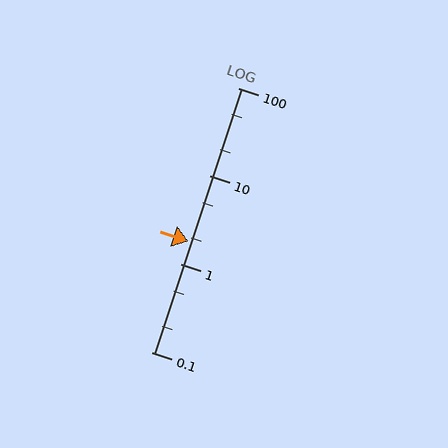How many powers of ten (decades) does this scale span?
The scale spans 3 decades, from 0.1 to 100.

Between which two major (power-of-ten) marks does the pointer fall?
The pointer is between 1 and 10.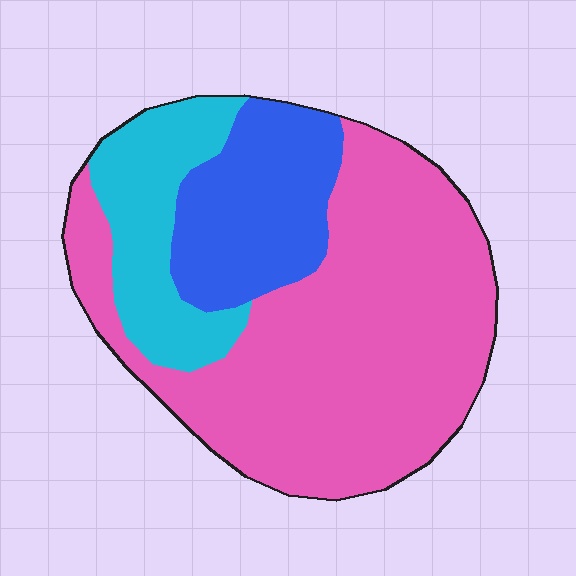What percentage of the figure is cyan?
Cyan covers about 20% of the figure.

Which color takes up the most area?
Pink, at roughly 60%.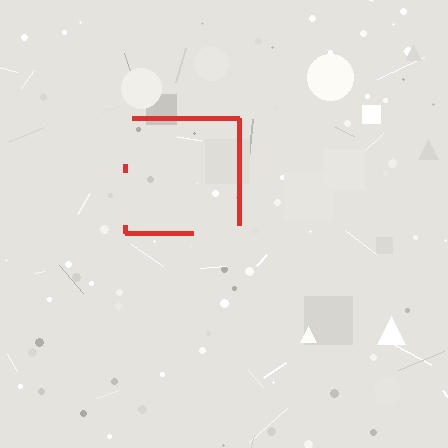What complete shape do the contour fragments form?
The contour fragments form a square.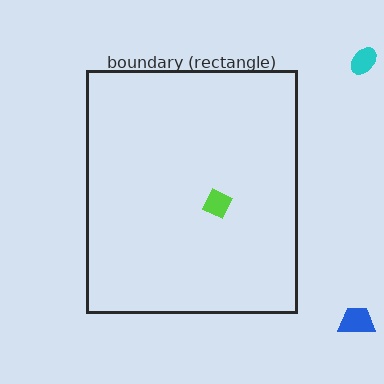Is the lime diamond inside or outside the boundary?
Inside.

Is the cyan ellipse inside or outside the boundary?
Outside.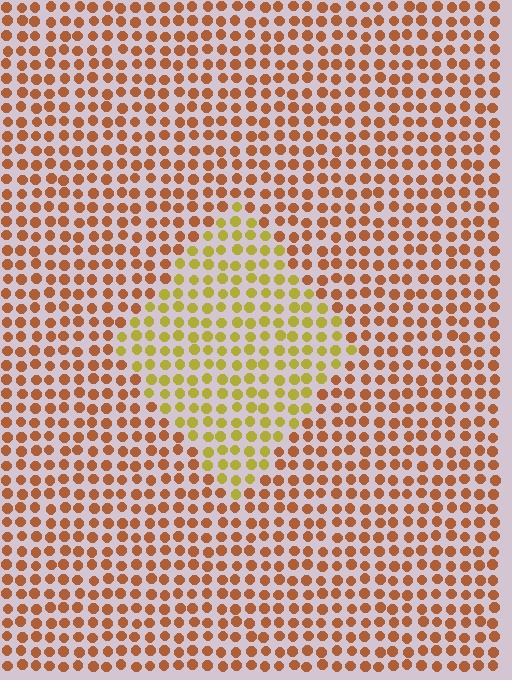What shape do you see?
I see a diamond.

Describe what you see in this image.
The image is filled with small brown elements in a uniform arrangement. A diamond-shaped region is visible where the elements are tinted to a slightly different hue, forming a subtle color boundary.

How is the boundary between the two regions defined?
The boundary is defined purely by a slight shift in hue (about 39 degrees). Spacing, size, and orientation are identical on both sides.